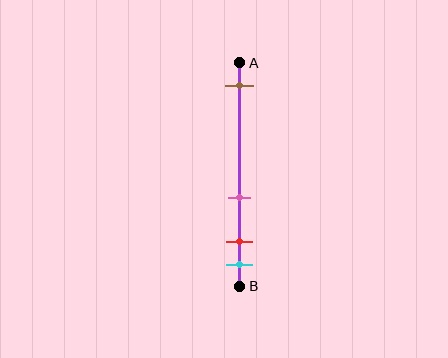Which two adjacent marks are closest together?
The red and cyan marks are the closest adjacent pair.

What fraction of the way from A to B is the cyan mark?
The cyan mark is approximately 90% (0.9) of the way from A to B.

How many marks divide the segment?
There are 4 marks dividing the segment.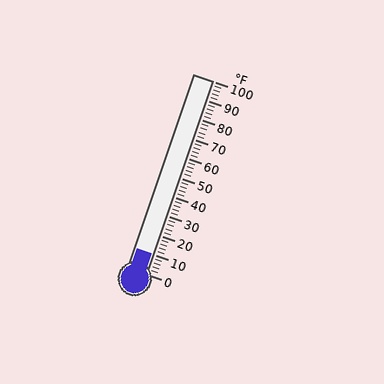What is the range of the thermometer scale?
The thermometer scale ranges from 0°F to 100°F.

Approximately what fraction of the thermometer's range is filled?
The thermometer is filled to approximately 10% of its range.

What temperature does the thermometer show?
The thermometer shows approximately 10°F.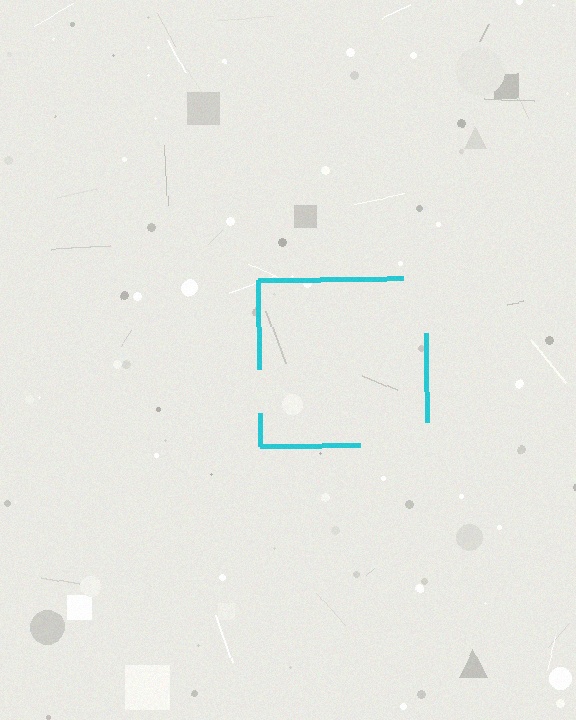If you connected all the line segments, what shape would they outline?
They would outline a square.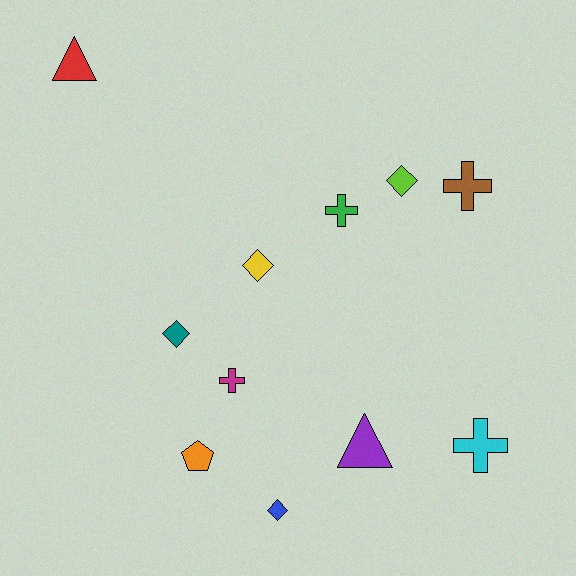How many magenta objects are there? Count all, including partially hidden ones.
There is 1 magenta object.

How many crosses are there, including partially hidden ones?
There are 4 crosses.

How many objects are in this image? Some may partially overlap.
There are 11 objects.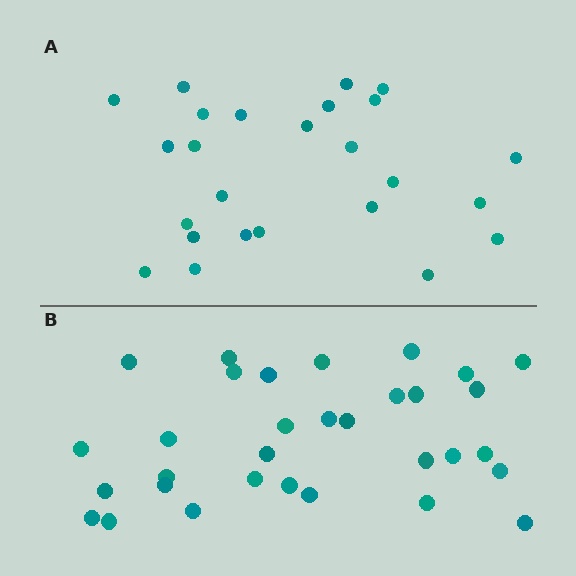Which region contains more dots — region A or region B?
Region B (the bottom region) has more dots.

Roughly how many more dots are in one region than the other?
Region B has roughly 8 or so more dots than region A.